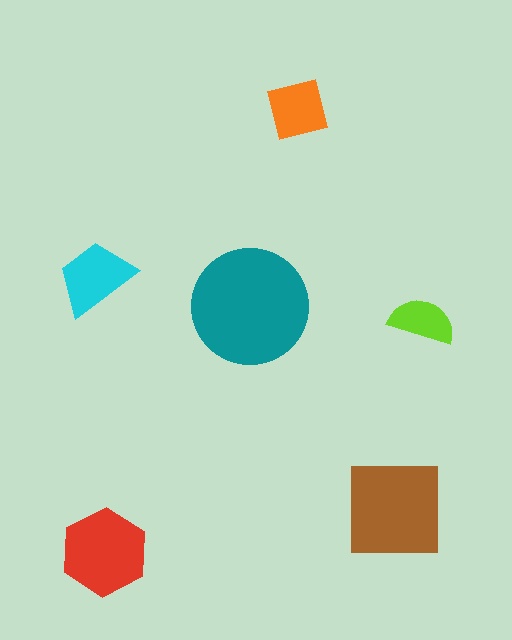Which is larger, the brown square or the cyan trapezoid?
The brown square.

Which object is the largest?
The teal circle.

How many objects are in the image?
There are 6 objects in the image.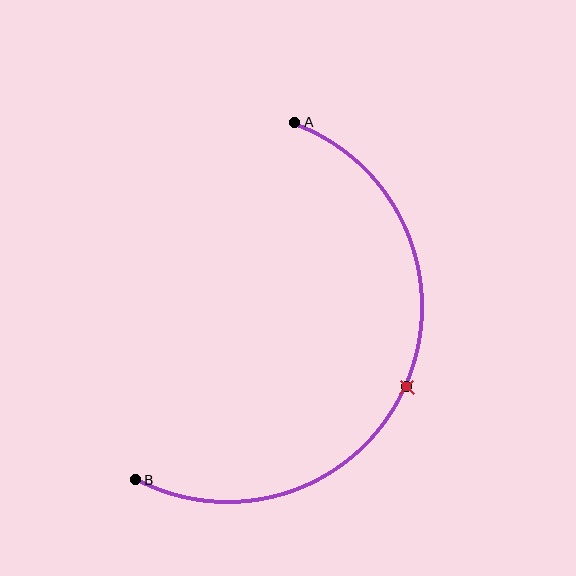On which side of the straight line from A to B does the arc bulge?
The arc bulges to the right of the straight line connecting A and B.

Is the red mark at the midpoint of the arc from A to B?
Yes. The red mark lies on the arc at equal arc-length from both A and B — it is the arc midpoint.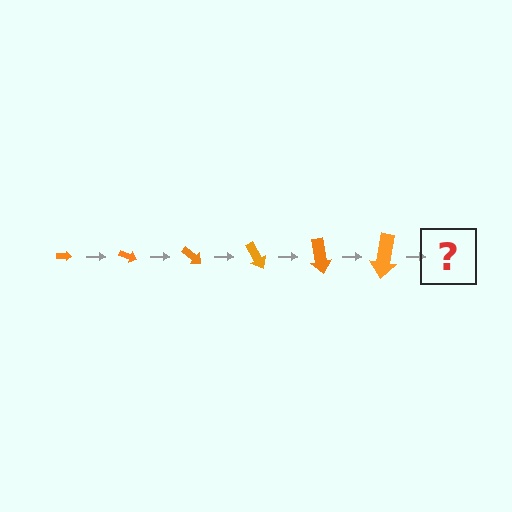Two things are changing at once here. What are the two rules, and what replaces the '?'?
The two rules are that the arrow grows larger each step and it rotates 20 degrees each step. The '?' should be an arrow, larger than the previous one and rotated 120 degrees from the start.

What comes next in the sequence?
The next element should be an arrow, larger than the previous one and rotated 120 degrees from the start.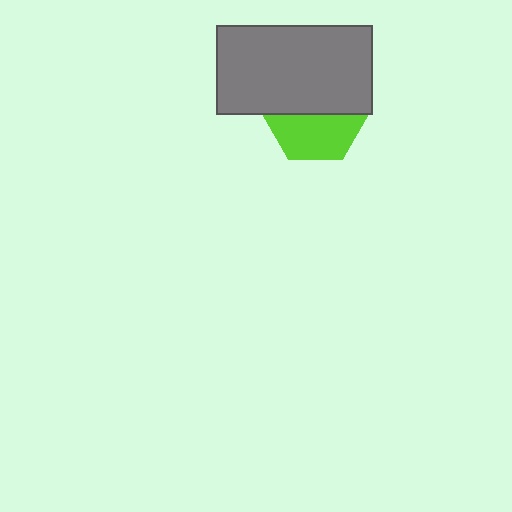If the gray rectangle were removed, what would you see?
You would see the complete lime hexagon.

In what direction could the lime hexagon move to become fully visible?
The lime hexagon could move down. That would shift it out from behind the gray rectangle entirely.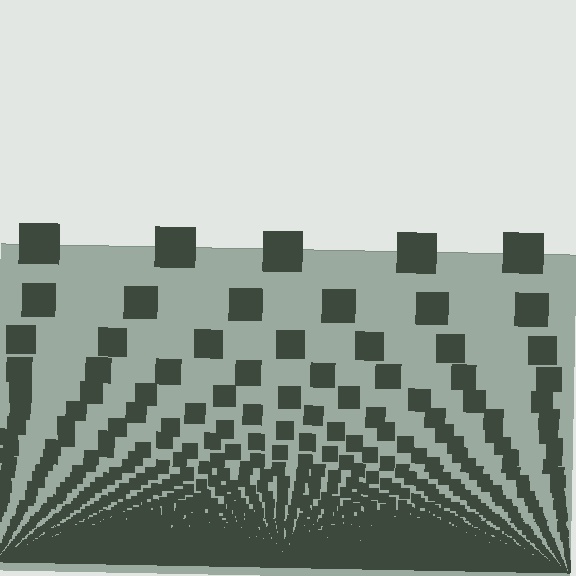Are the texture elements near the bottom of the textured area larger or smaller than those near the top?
Smaller. The gradient is inverted — elements near the bottom are smaller and denser.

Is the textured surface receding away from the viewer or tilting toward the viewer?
The surface appears to tilt toward the viewer. Texture elements get larger and sparser toward the top.